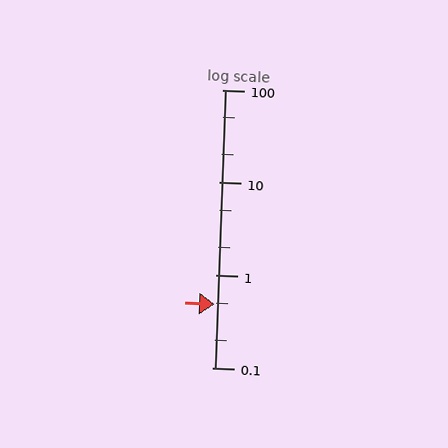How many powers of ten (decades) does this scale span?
The scale spans 3 decades, from 0.1 to 100.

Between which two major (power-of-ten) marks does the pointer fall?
The pointer is between 0.1 and 1.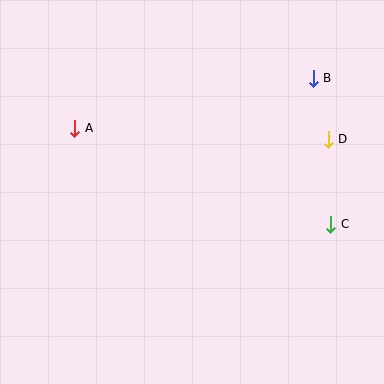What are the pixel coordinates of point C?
Point C is at (331, 224).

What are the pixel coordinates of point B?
Point B is at (313, 78).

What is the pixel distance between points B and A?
The distance between B and A is 244 pixels.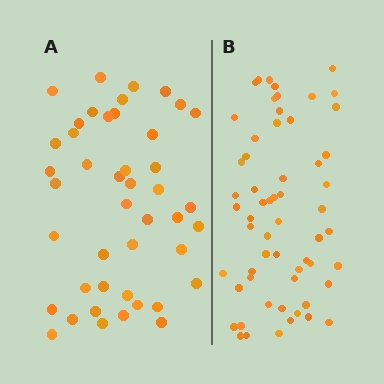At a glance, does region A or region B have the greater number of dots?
Region B (the right region) has more dots.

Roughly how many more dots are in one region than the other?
Region B has approximately 15 more dots than region A.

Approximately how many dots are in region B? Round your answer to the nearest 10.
About 60 dots. (The exact count is 59, which rounds to 60.)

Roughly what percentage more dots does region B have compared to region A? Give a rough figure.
About 35% more.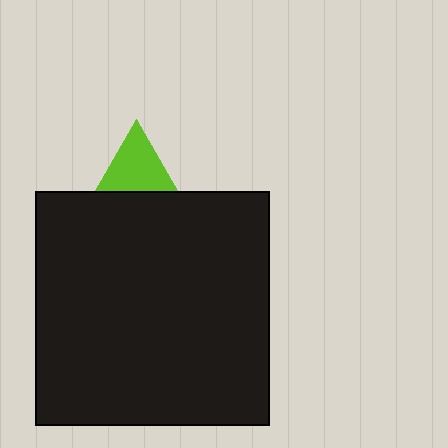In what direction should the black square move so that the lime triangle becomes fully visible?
The black square should move down. That is the shortest direction to clear the overlap and leave the lime triangle fully visible.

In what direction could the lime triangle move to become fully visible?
The lime triangle could move up. That would shift it out from behind the black square entirely.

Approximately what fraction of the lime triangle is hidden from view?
Roughly 64% of the lime triangle is hidden behind the black square.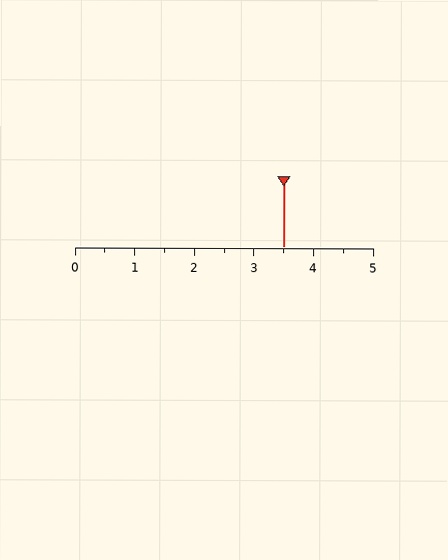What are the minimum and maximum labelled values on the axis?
The axis runs from 0 to 5.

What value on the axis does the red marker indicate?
The marker indicates approximately 3.5.